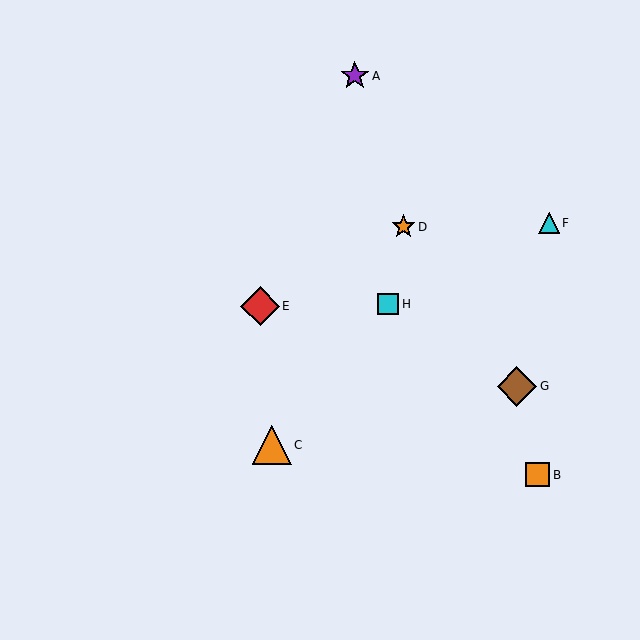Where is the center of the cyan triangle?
The center of the cyan triangle is at (549, 223).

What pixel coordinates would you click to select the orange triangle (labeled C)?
Click at (272, 445) to select the orange triangle C.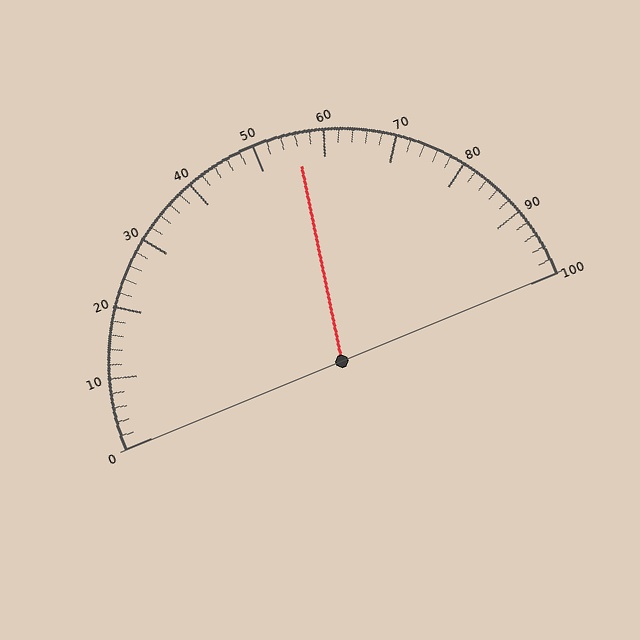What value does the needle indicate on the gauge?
The needle indicates approximately 56.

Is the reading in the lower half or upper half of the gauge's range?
The reading is in the upper half of the range (0 to 100).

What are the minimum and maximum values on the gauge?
The gauge ranges from 0 to 100.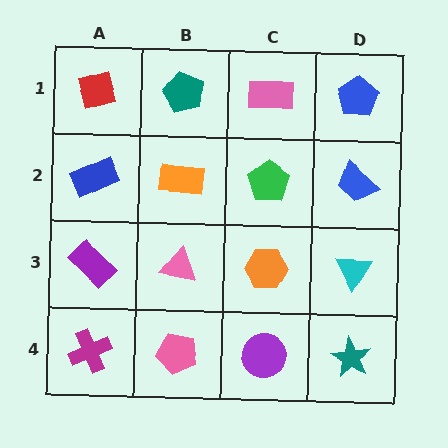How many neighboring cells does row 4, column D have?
2.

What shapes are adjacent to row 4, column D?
A cyan triangle (row 3, column D), a purple circle (row 4, column C).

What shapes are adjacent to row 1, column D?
A blue trapezoid (row 2, column D), a pink rectangle (row 1, column C).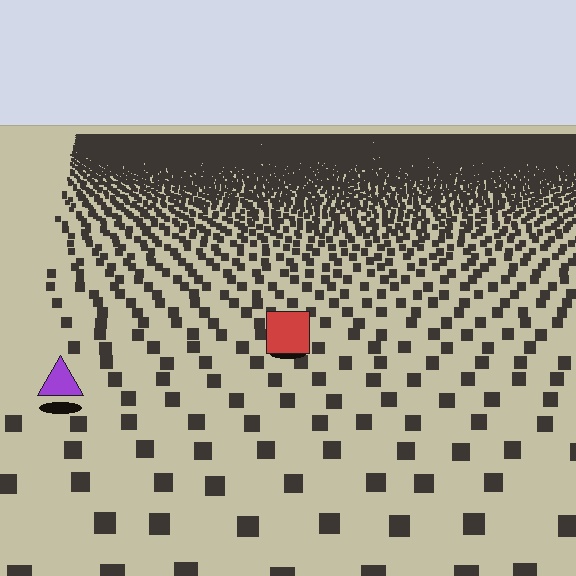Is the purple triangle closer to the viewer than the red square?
Yes. The purple triangle is closer — you can tell from the texture gradient: the ground texture is coarser near it.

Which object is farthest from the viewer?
The red square is farthest from the viewer. It appears smaller and the ground texture around it is denser.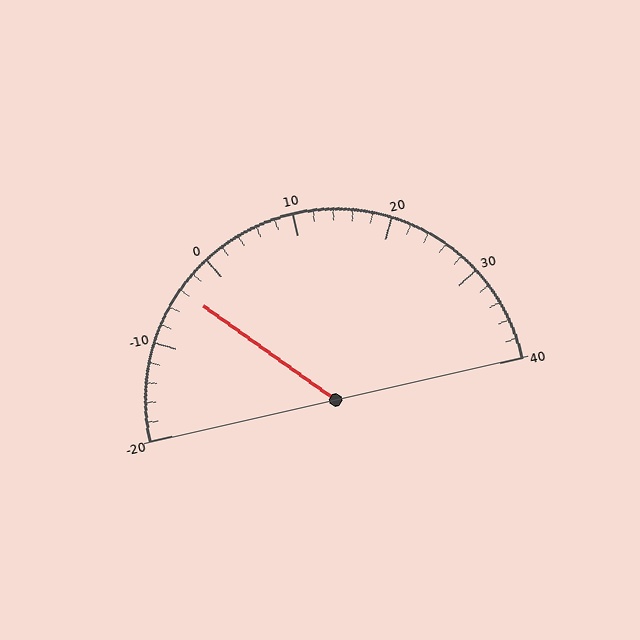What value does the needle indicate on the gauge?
The needle indicates approximately -4.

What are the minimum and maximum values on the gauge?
The gauge ranges from -20 to 40.